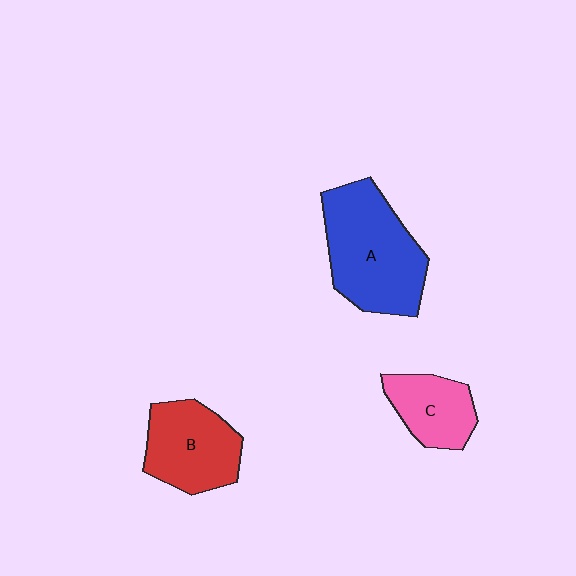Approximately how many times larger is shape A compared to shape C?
Approximately 1.9 times.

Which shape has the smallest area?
Shape C (pink).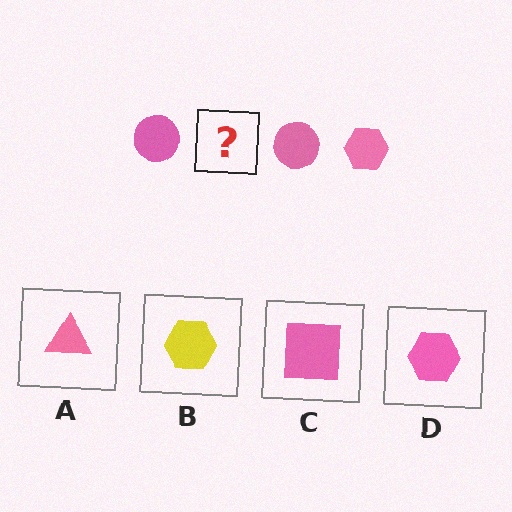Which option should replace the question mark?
Option D.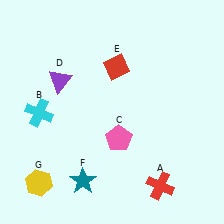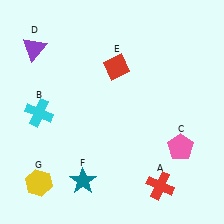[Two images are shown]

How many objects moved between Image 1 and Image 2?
2 objects moved between the two images.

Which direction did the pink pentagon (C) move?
The pink pentagon (C) moved right.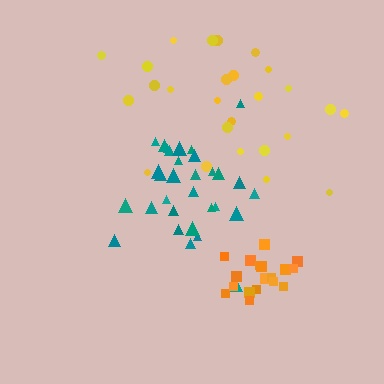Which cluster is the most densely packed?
Orange.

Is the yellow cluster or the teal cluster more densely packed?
Teal.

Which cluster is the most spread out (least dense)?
Yellow.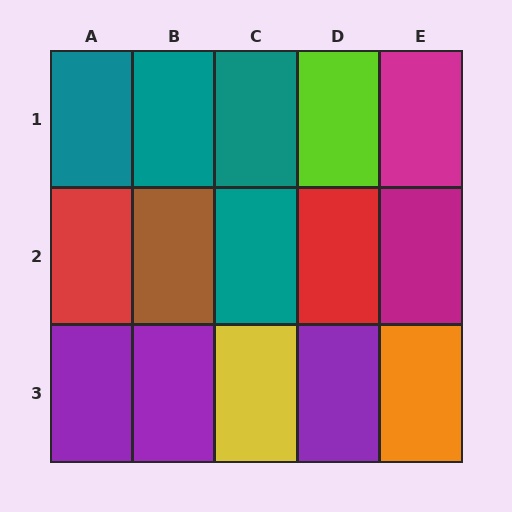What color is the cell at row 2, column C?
Teal.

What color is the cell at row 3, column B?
Purple.